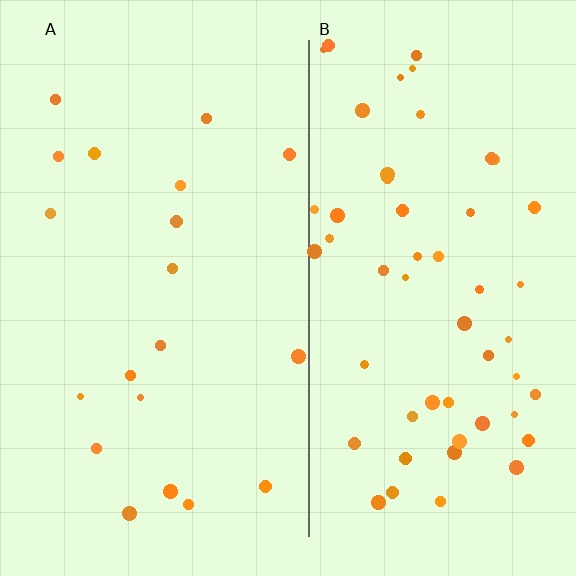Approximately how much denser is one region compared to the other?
Approximately 2.8× — region B over region A.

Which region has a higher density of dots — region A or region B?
B (the right).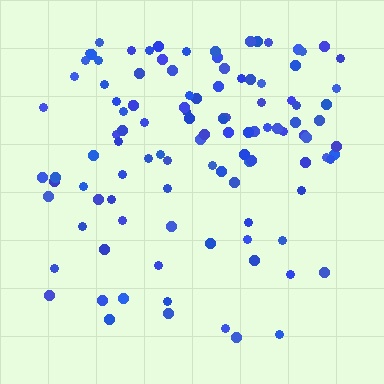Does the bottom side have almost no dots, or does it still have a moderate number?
Still a moderate number, just noticeably fewer than the top.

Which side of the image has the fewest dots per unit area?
The bottom.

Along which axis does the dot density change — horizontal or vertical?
Vertical.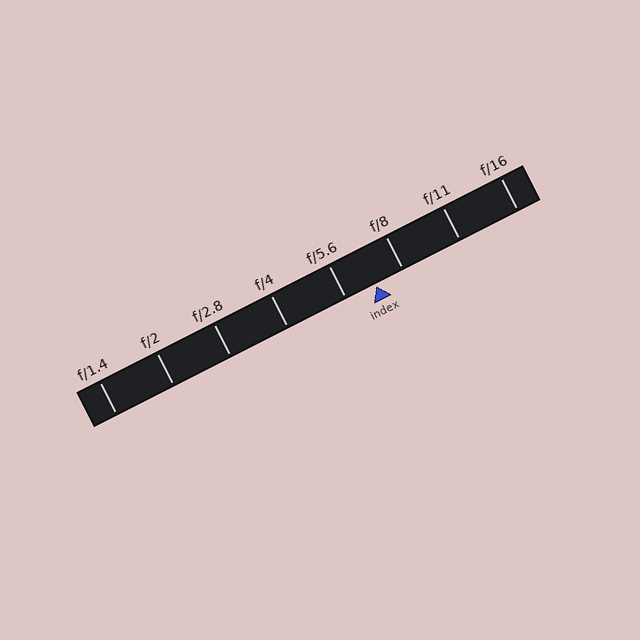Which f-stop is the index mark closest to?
The index mark is closest to f/8.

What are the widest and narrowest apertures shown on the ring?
The widest aperture shown is f/1.4 and the narrowest is f/16.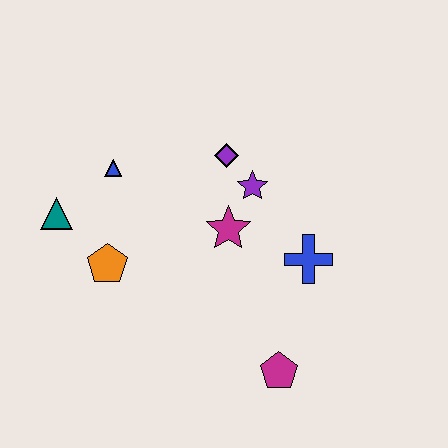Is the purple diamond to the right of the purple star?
No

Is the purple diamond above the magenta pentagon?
Yes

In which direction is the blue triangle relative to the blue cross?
The blue triangle is to the left of the blue cross.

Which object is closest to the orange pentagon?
The teal triangle is closest to the orange pentagon.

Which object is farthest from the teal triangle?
The magenta pentagon is farthest from the teal triangle.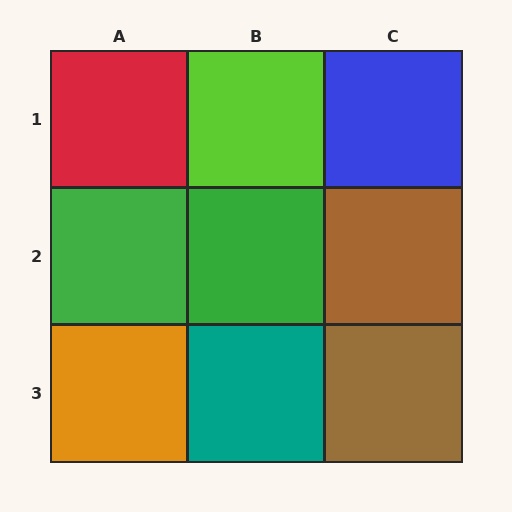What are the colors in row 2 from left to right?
Green, green, brown.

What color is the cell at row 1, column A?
Red.